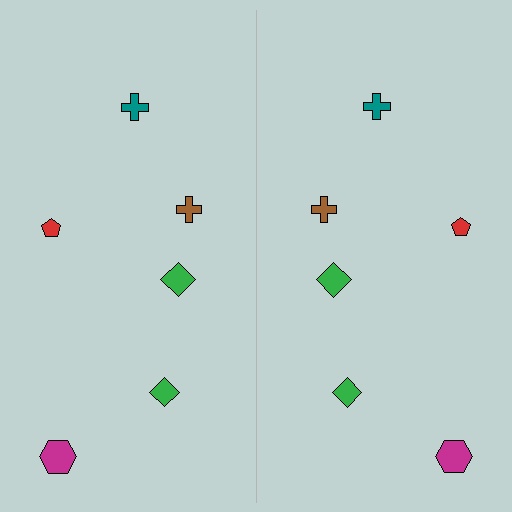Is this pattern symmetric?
Yes, this pattern has bilateral (reflection) symmetry.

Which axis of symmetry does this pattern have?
The pattern has a vertical axis of symmetry running through the center of the image.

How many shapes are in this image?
There are 12 shapes in this image.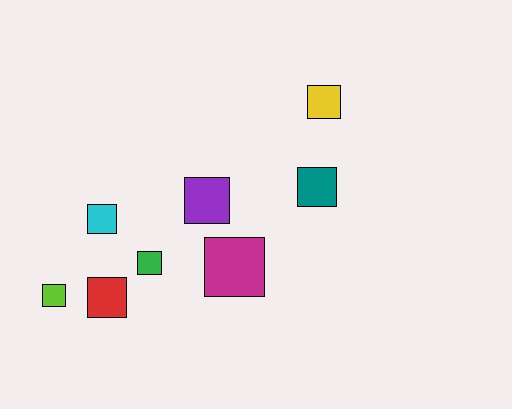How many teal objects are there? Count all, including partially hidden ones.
There is 1 teal object.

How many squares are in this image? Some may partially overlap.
There are 8 squares.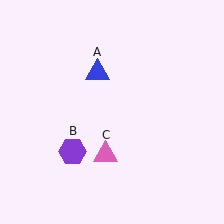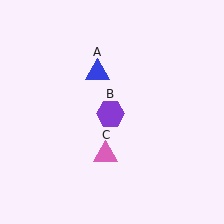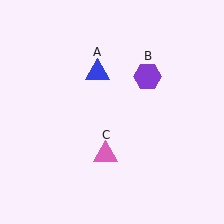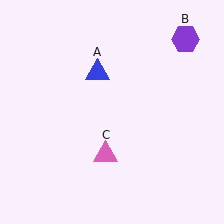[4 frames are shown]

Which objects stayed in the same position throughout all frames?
Blue triangle (object A) and pink triangle (object C) remained stationary.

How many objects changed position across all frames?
1 object changed position: purple hexagon (object B).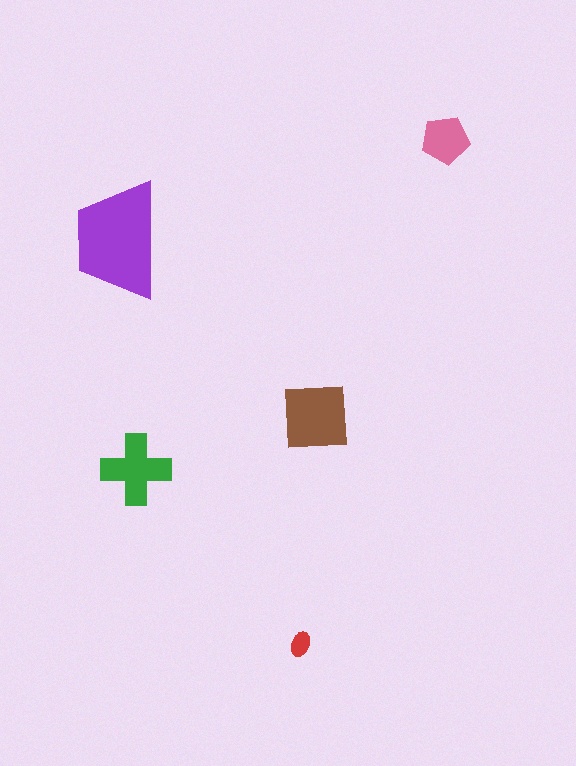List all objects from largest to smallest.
The purple trapezoid, the brown square, the green cross, the pink pentagon, the red ellipse.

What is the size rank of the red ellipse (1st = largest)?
5th.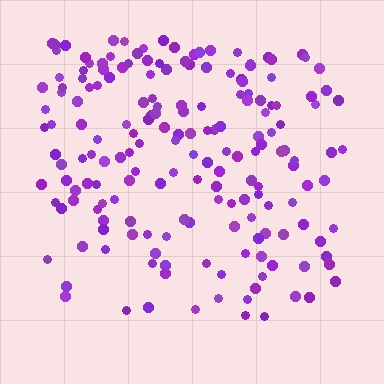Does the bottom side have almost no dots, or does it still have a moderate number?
Still a moderate number, just noticeably fewer than the top.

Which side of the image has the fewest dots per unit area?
The bottom.